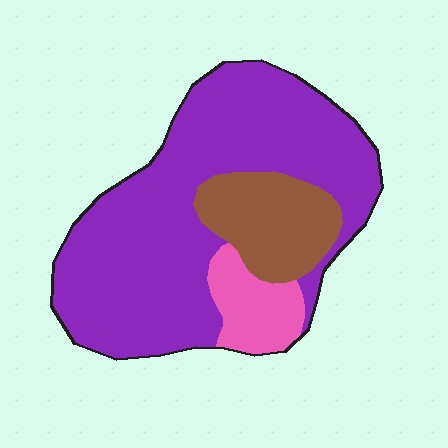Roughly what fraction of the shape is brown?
Brown covers 18% of the shape.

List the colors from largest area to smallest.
From largest to smallest: purple, brown, pink.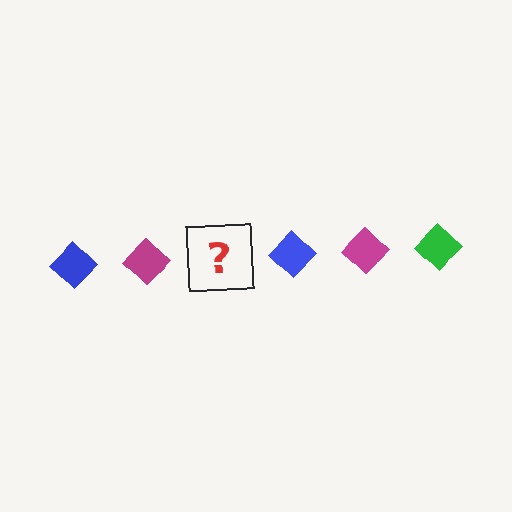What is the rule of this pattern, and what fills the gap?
The rule is that the pattern cycles through blue, magenta, green diamonds. The gap should be filled with a green diamond.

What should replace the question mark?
The question mark should be replaced with a green diamond.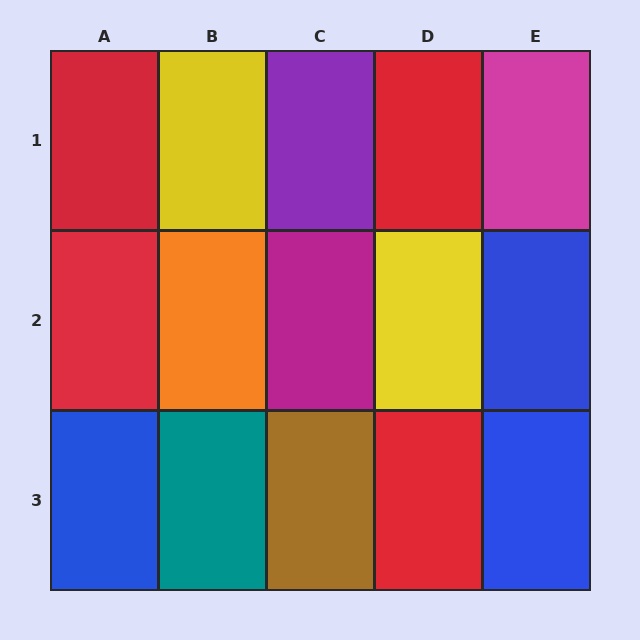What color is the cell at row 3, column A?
Blue.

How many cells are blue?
3 cells are blue.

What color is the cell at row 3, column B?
Teal.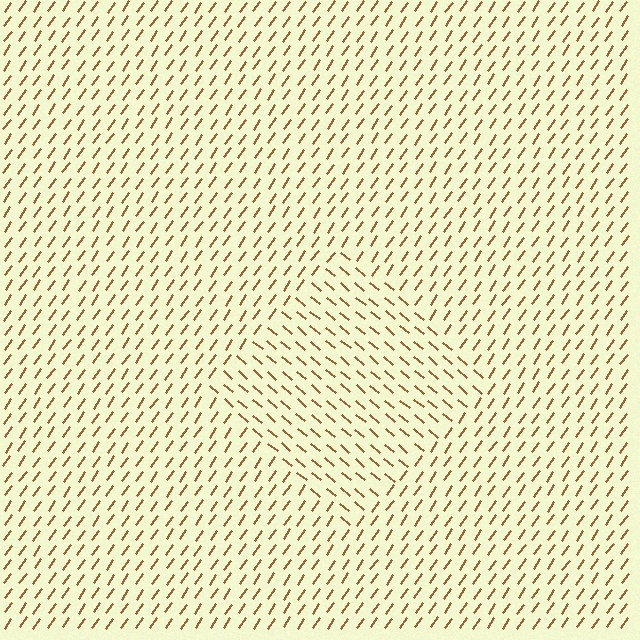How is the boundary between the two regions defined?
The boundary is defined purely by a change in line orientation (approximately 85 degrees difference). All lines are the same color and thickness.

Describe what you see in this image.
The image is filled with small brown line segments. A diamond region in the image has lines oriented differently from the surrounding lines, creating a visible texture boundary.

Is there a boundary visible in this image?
Yes, there is a texture boundary formed by a change in line orientation.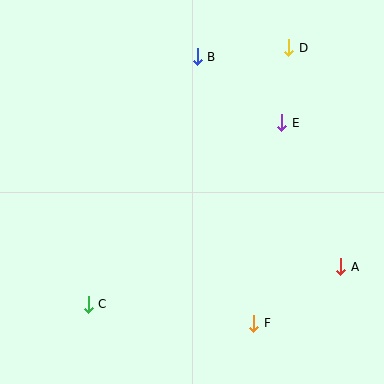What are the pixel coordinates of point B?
Point B is at (197, 57).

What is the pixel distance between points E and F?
The distance between E and F is 202 pixels.